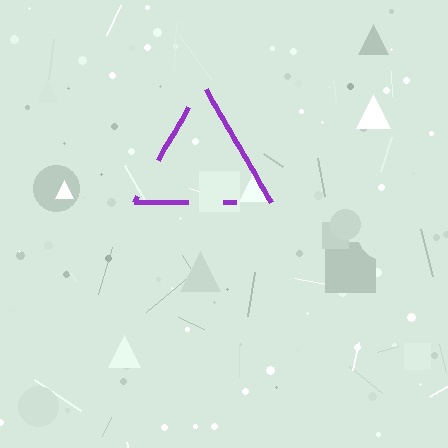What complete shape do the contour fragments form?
The contour fragments form a triangle.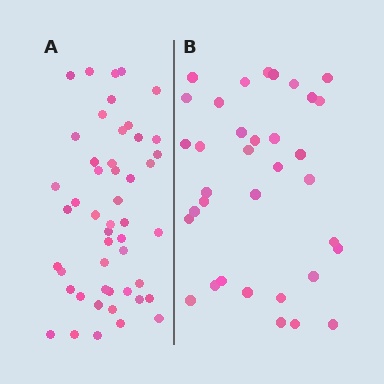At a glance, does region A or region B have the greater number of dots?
Region A (the left region) has more dots.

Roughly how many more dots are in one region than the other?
Region A has approximately 15 more dots than region B.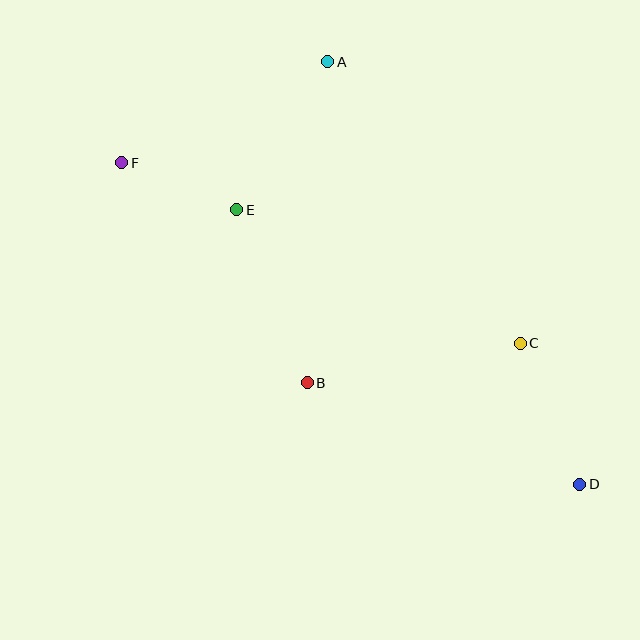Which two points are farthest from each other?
Points D and F are farthest from each other.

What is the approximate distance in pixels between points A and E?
The distance between A and E is approximately 174 pixels.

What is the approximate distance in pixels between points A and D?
The distance between A and D is approximately 492 pixels.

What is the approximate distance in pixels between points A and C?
The distance between A and C is approximately 341 pixels.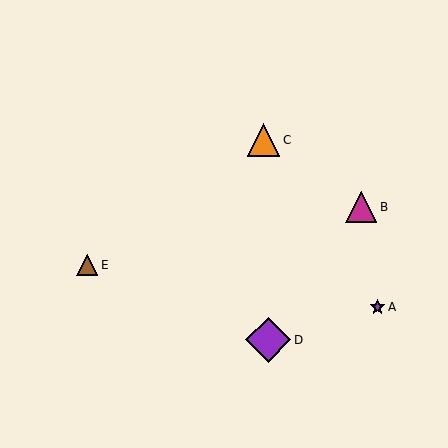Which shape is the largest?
The purple diamond (labeled D) is the largest.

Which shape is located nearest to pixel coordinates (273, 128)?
The orange triangle (labeled C) at (263, 140) is nearest to that location.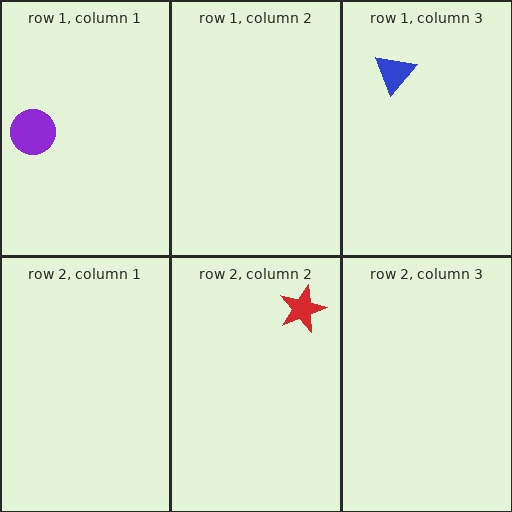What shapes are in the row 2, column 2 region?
The red star.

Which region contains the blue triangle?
The row 1, column 3 region.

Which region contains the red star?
The row 2, column 2 region.